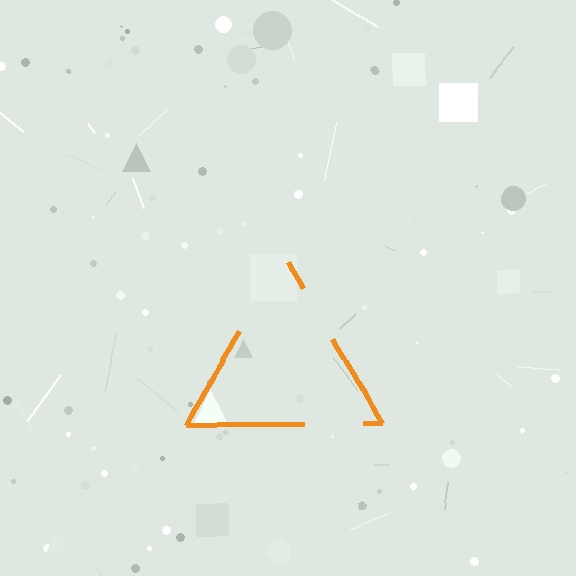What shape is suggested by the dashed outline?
The dashed outline suggests a triangle.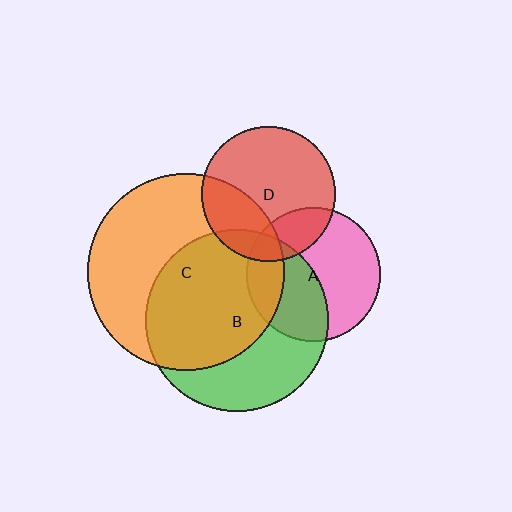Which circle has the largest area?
Circle C (orange).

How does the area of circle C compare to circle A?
Approximately 2.2 times.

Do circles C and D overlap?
Yes.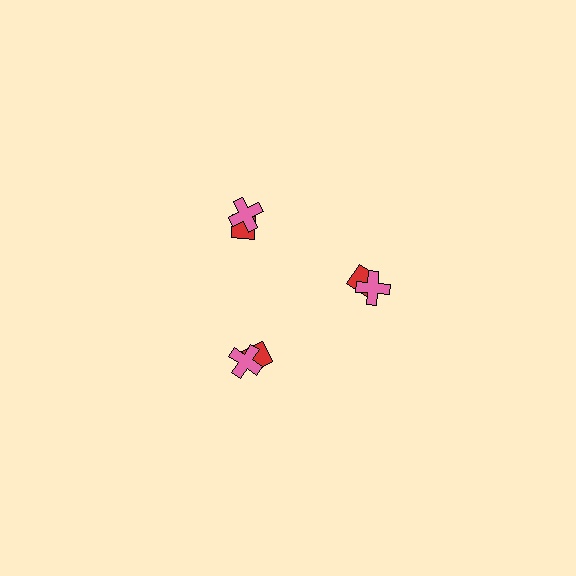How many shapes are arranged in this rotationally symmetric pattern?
There are 6 shapes, arranged in 3 groups of 2.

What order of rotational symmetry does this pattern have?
This pattern has 3-fold rotational symmetry.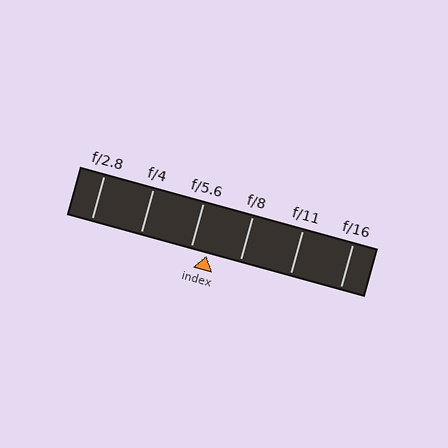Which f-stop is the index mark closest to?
The index mark is closest to f/5.6.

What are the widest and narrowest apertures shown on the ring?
The widest aperture shown is f/2.8 and the narrowest is f/16.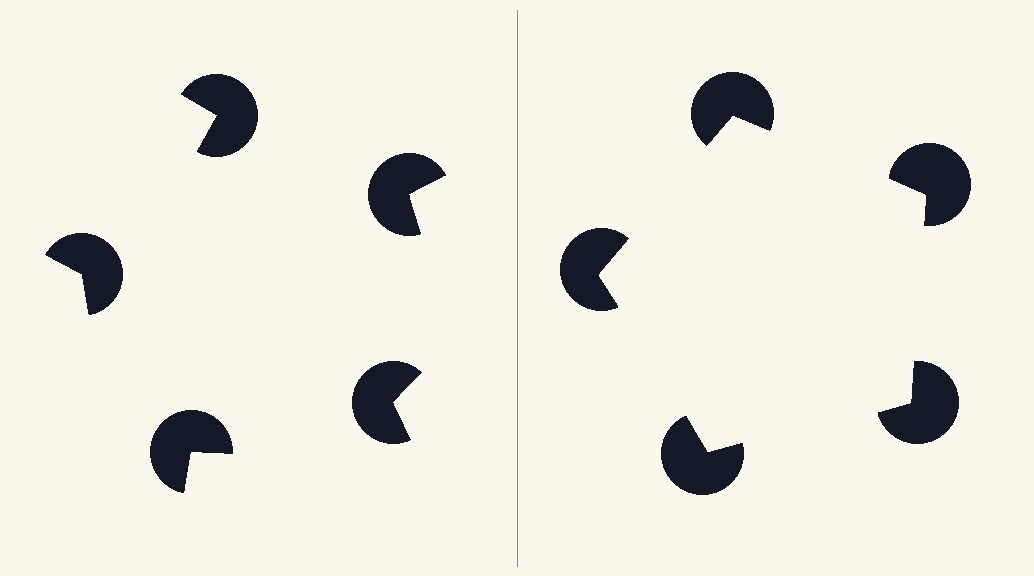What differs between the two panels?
The pac-man discs are positioned identically on both sides; only the wedge orientations differ. On the right they align to a pentagon; on the left they are misaligned.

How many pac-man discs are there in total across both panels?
10 — 5 on each side.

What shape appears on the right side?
An illusory pentagon.